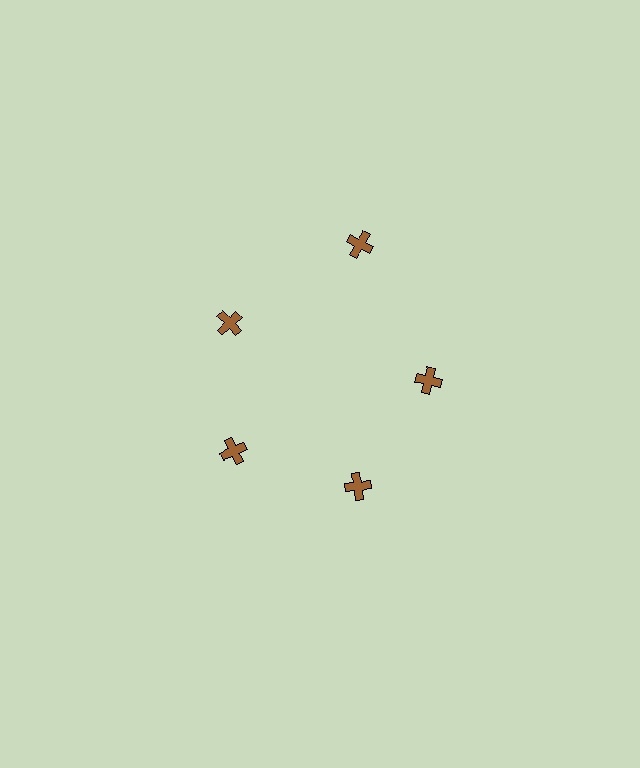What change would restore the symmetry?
The symmetry would be restored by moving it inward, back onto the ring so that all 5 crosses sit at equal angles and equal distance from the center.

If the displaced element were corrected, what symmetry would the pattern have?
It would have 5-fold rotational symmetry — the pattern would map onto itself every 72 degrees.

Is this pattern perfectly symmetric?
No. The 5 brown crosses are arranged in a ring, but one element near the 1 o'clock position is pushed outward from the center, breaking the 5-fold rotational symmetry.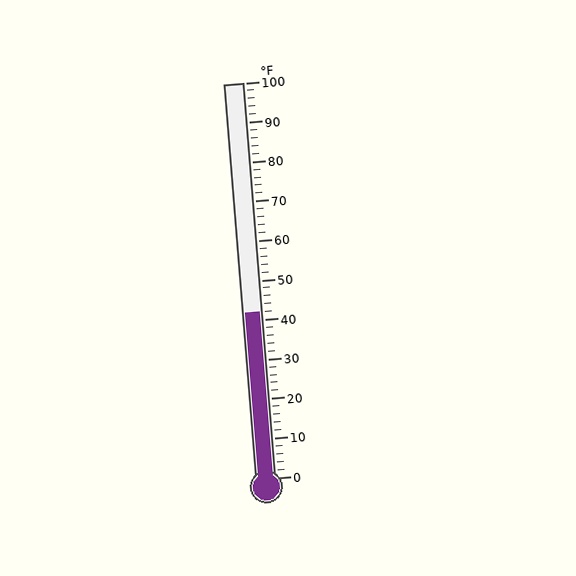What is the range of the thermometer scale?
The thermometer scale ranges from 0°F to 100°F.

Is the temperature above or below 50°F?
The temperature is below 50°F.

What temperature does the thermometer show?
The thermometer shows approximately 42°F.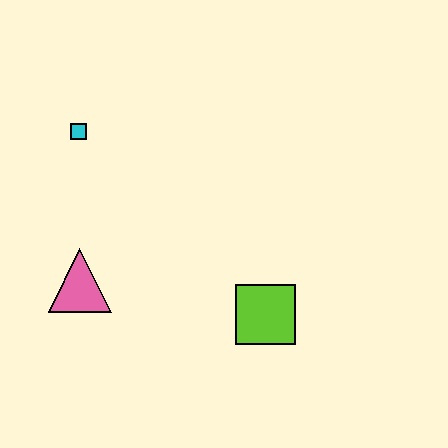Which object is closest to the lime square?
The pink triangle is closest to the lime square.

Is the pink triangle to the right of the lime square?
No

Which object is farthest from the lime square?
The cyan square is farthest from the lime square.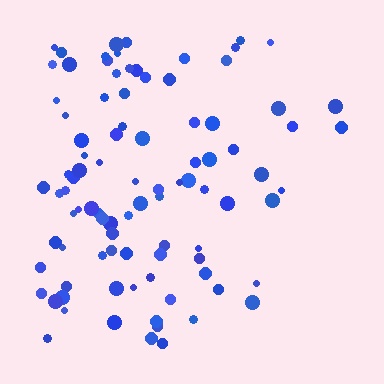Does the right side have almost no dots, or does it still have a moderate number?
Still a moderate number, just noticeably fewer than the left.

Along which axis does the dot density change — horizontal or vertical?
Horizontal.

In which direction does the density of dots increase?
From right to left, with the left side densest.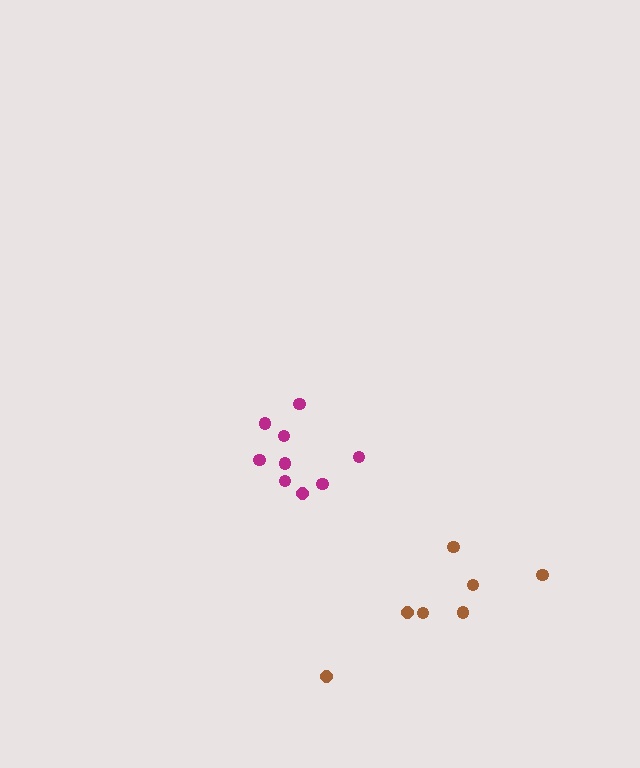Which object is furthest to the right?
The brown cluster is rightmost.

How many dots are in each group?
Group 1: 9 dots, Group 2: 7 dots (16 total).